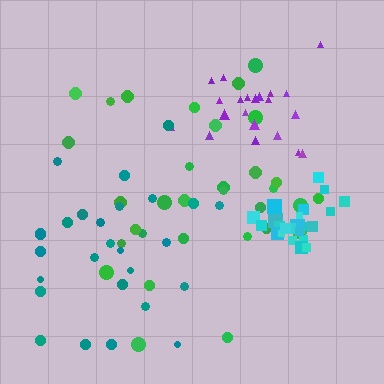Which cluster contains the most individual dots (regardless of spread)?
Green (32).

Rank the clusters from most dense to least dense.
cyan, purple, green, teal.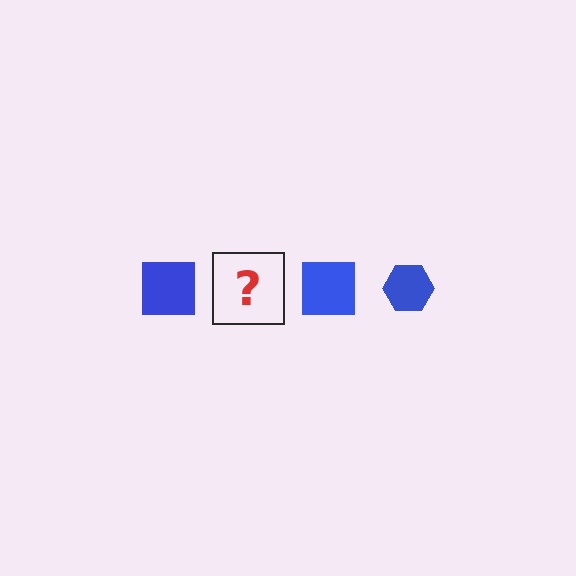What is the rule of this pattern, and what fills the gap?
The rule is that the pattern cycles through square, hexagon shapes in blue. The gap should be filled with a blue hexagon.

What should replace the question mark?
The question mark should be replaced with a blue hexagon.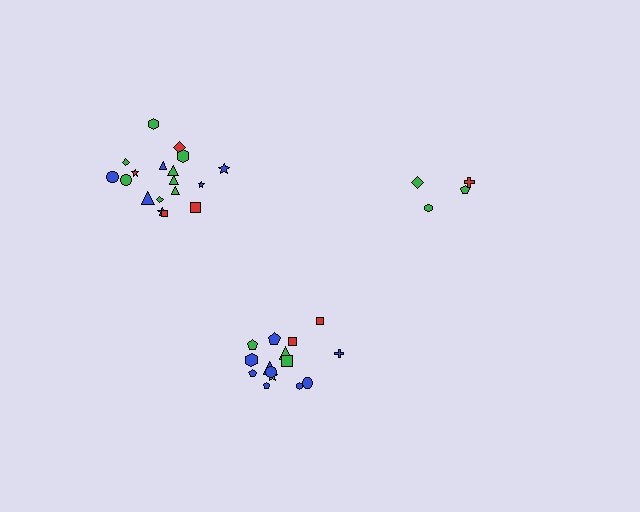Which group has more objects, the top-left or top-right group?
The top-left group.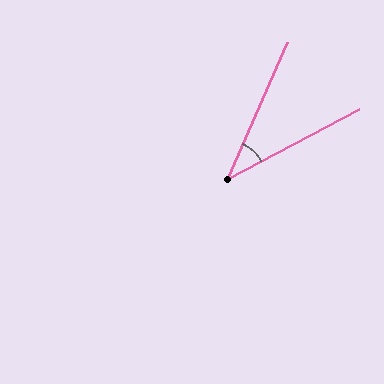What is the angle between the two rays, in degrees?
Approximately 39 degrees.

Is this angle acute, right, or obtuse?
It is acute.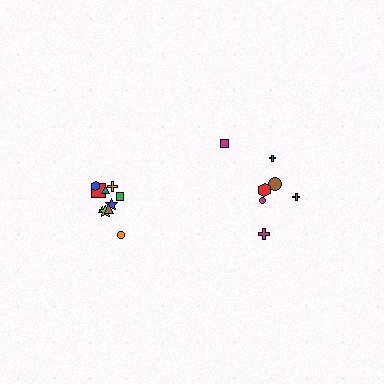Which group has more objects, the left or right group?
The left group.